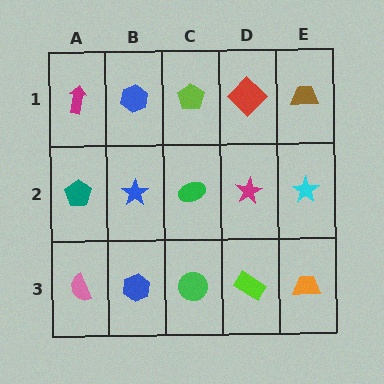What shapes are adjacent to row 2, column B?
A blue hexagon (row 1, column B), a blue hexagon (row 3, column B), a teal pentagon (row 2, column A), a green ellipse (row 2, column C).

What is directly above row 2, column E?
A brown trapezoid.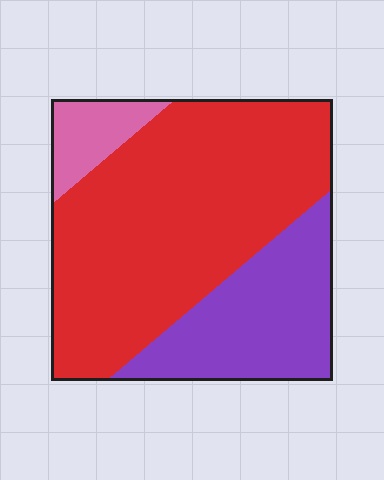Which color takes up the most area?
Red, at roughly 65%.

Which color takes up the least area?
Pink, at roughly 10%.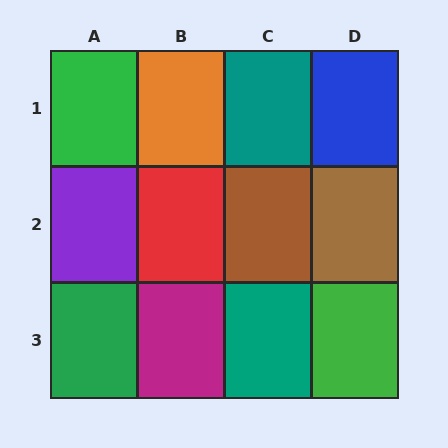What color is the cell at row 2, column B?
Red.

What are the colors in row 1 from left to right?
Green, orange, teal, blue.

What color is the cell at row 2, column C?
Brown.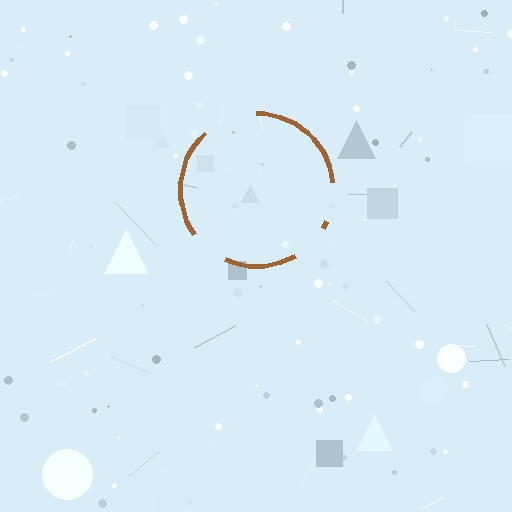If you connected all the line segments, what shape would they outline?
They would outline a circle.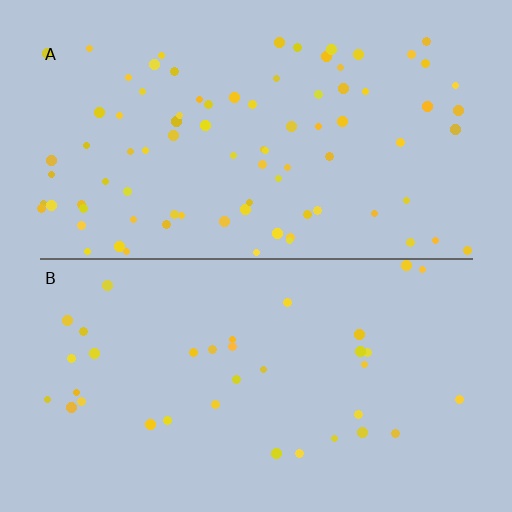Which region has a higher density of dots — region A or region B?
A (the top).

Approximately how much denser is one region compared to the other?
Approximately 2.4× — region A over region B.